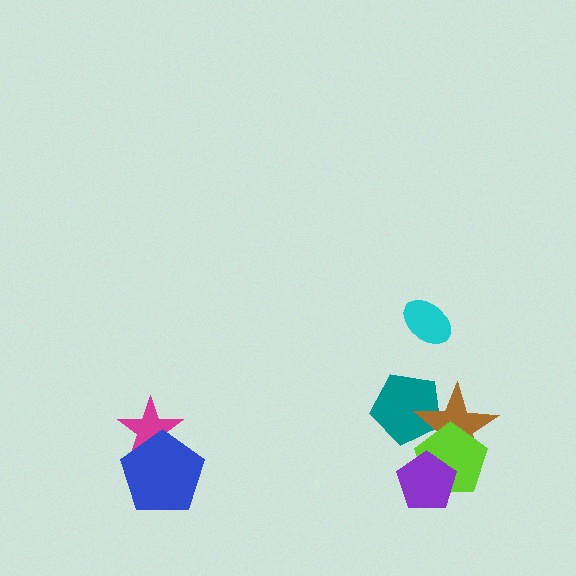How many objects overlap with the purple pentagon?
2 objects overlap with the purple pentagon.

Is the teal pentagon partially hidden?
Yes, it is partially covered by another shape.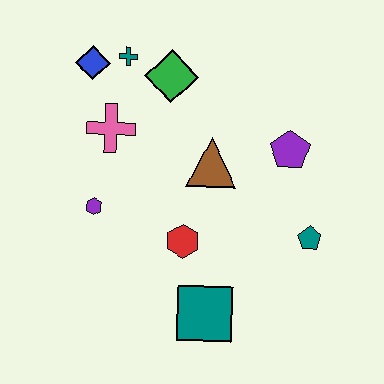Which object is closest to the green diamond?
The teal cross is closest to the green diamond.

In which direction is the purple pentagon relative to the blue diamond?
The purple pentagon is to the right of the blue diamond.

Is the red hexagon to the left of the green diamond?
No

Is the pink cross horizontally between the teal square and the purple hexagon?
Yes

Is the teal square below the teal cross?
Yes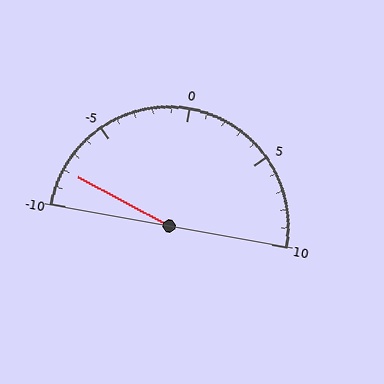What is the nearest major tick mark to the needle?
The nearest major tick mark is -10.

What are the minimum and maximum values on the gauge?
The gauge ranges from -10 to 10.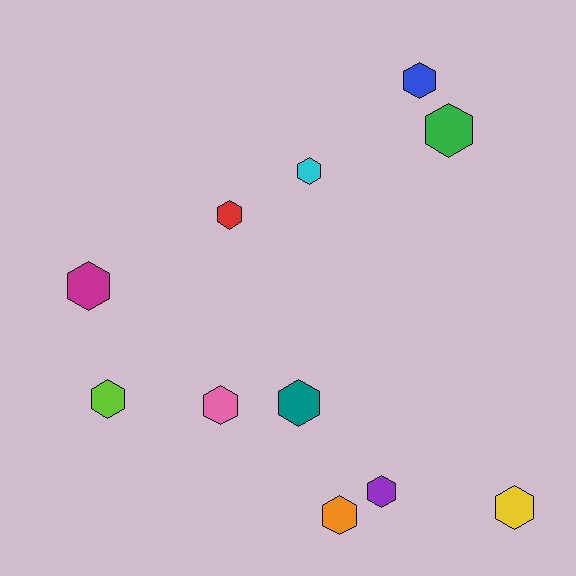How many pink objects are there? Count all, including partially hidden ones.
There is 1 pink object.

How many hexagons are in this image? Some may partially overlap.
There are 11 hexagons.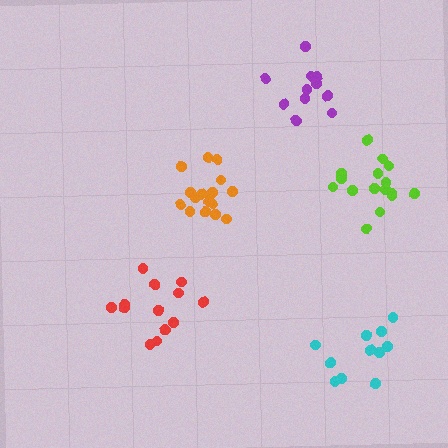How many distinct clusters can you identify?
There are 5 distinct clusters.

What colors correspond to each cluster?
The clusters are colored: orange, purple, cyan, red, lime.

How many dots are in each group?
Group 1: 17 dots, Group 2: 11 dots, Group 3: 11 dots, Group 4: 13 dots, Group 5: 16 dots (68 total).